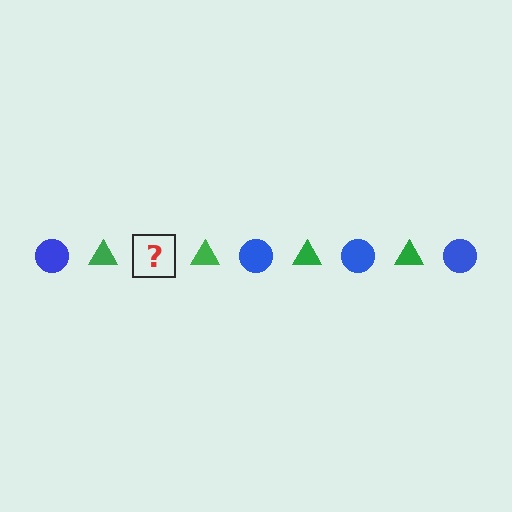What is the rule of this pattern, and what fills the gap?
The rule is that the pattern alternates between blue circle and green triangle. The gap should be filled with a blue circle.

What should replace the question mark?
The question mark should be replaced with a blue circle.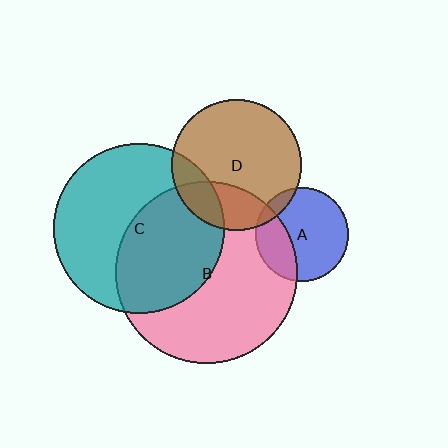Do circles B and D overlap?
Yes.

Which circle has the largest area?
Circle B (pink).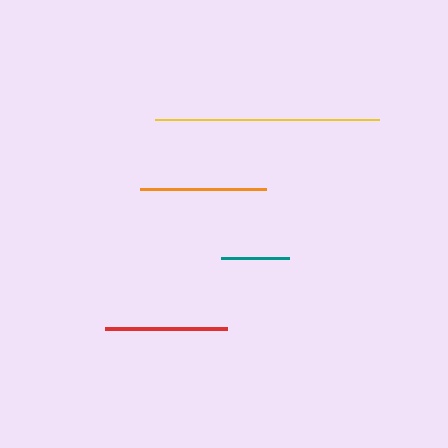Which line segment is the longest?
The yellow line is the longest at approximately 224 pixels.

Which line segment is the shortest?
The teal line is the shortest at approximately 69 pixels.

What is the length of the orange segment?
The orange segment is approximately 126 pixels long.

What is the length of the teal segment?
The teal segment is approximately 69 pixels long.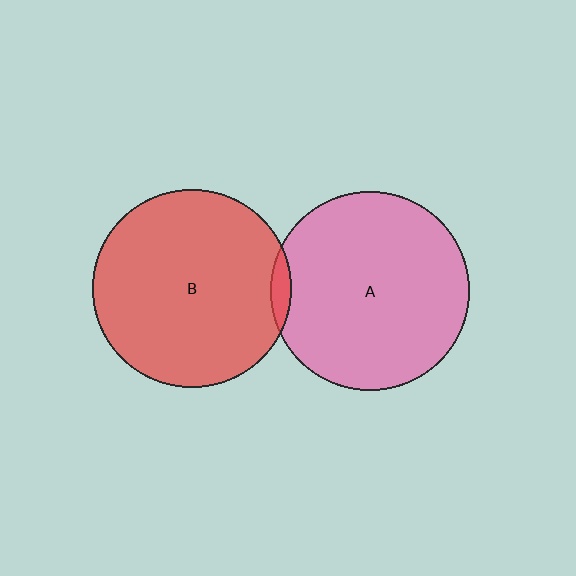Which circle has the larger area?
Circle A (pink).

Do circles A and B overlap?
Yes.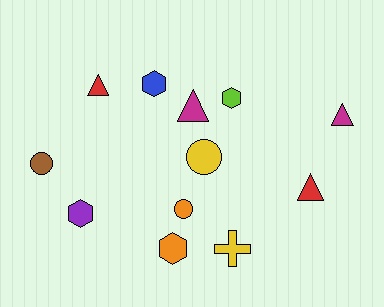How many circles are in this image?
There are 3 circles.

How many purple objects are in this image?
There is 1 purple object.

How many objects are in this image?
There are 12 objects.